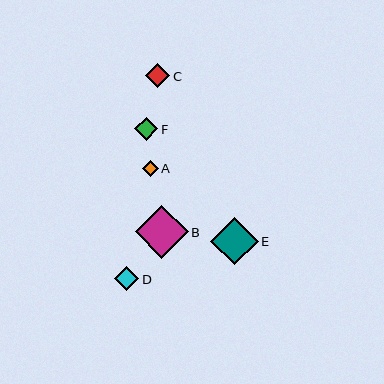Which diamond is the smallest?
Diamond A is the smallest with a size of approximately 16 pixels.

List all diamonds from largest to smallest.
From largest to smallest: B, E, C, D, F, A.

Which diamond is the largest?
Diamond B is the largest with a size of approximately 53 pixels.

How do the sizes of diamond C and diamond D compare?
Diamond C and diamond D are approximately the same size.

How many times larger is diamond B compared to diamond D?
Diamond B is approximately 2.2 times the size of diamond D.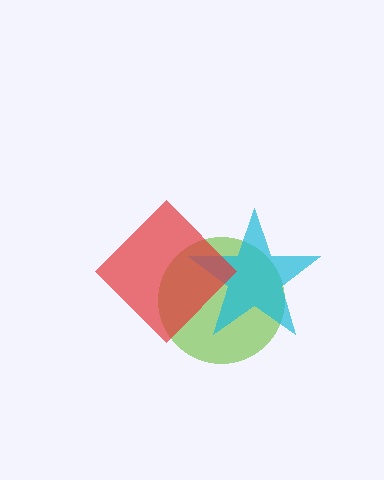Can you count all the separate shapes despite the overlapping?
Yes, there are 3 separate shapes.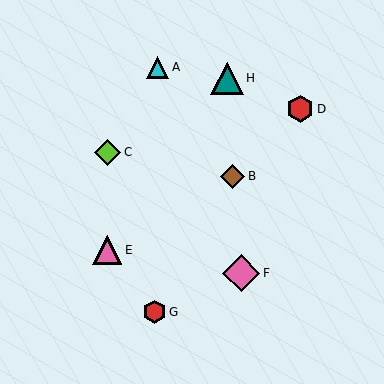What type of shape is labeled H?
Shape H is a teal triangle.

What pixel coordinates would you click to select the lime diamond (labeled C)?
Click at (108, 152) to select the lime diamond C.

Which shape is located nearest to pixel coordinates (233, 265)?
The pink diamond (labeled F) at (241, 273) is nearest to that location.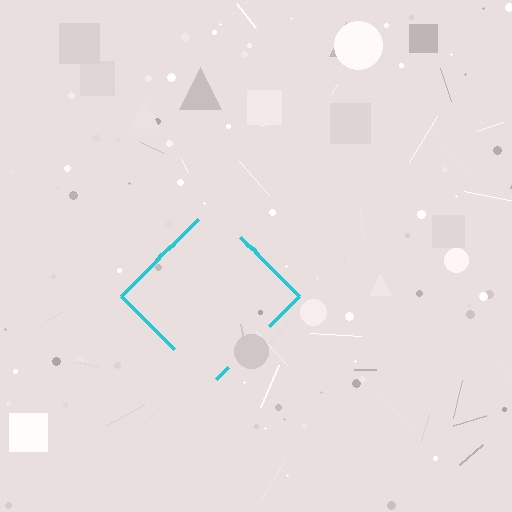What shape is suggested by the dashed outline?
The dashed outline suggests a diamond.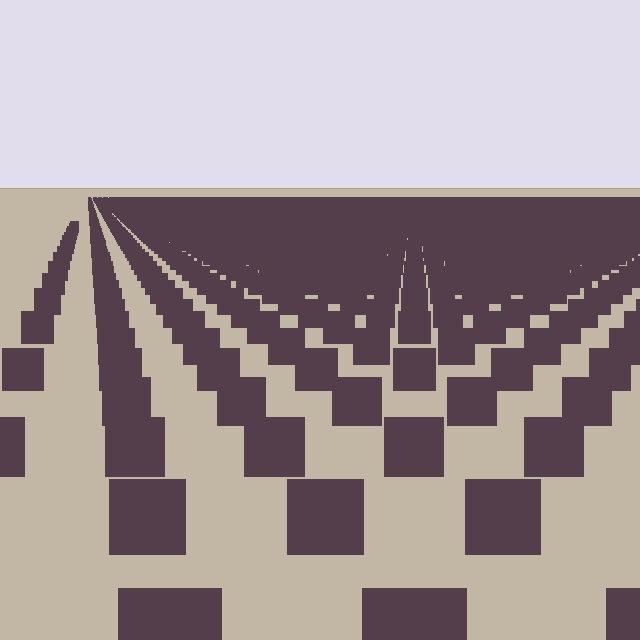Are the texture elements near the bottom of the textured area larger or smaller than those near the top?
Larger. Near the bottom, elements are closer to the viewer and appear at a bigger on-screen size.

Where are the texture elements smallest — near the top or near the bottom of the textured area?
Near the top.